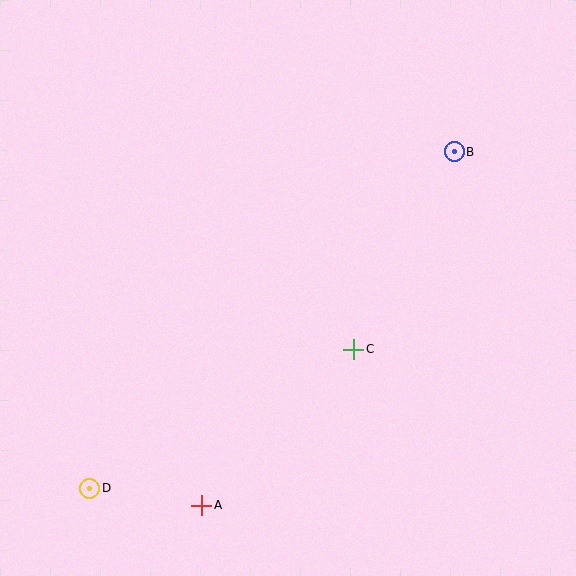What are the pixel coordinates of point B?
Point B is at (454, 152).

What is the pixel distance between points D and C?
The distance between D and C is 298 pixels.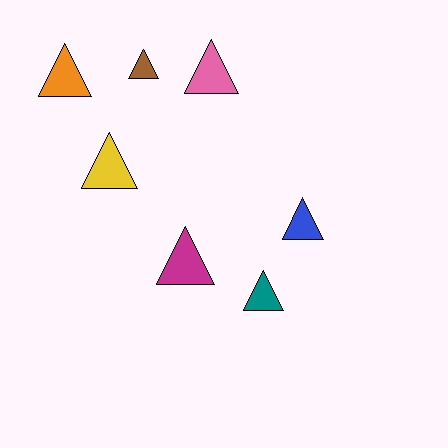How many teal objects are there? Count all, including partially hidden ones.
There is 1 teal object.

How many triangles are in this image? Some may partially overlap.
There are 7 triangles.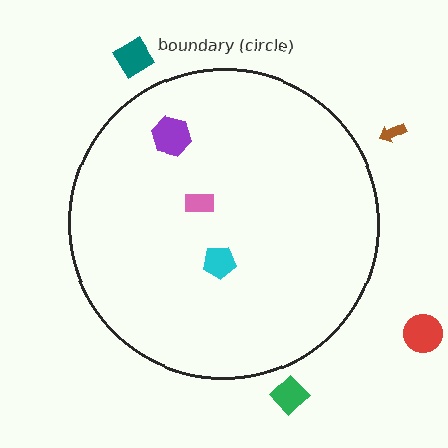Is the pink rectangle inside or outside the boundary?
Inside.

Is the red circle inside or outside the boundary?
Outside.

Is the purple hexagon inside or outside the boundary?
Inside.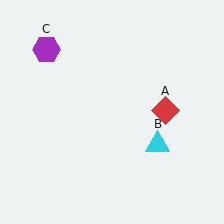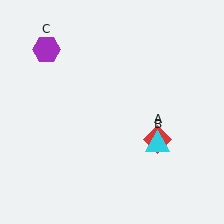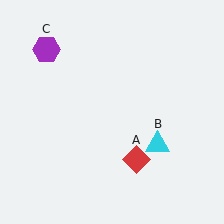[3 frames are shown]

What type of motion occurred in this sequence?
The red diamond (object A) rotated clockwise around the center of the scene.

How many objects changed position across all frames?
1 object changed position: red diamond (object A).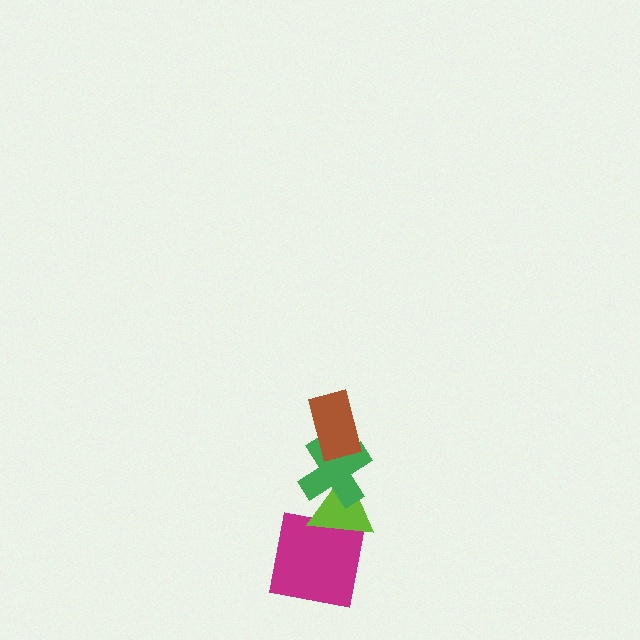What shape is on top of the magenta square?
The lime triangle is on top of the magenta square.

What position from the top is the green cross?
The green cross is 2nd from the top.